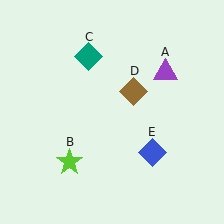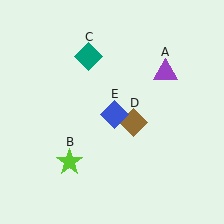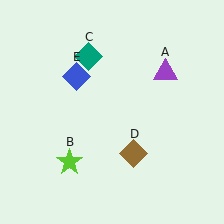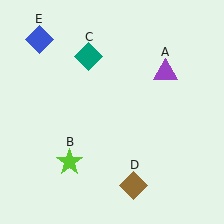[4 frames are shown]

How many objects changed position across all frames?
2 objects changed position: brown diamond (object D), blue diamond (object E).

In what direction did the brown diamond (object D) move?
The brown diamond (object D) moved down.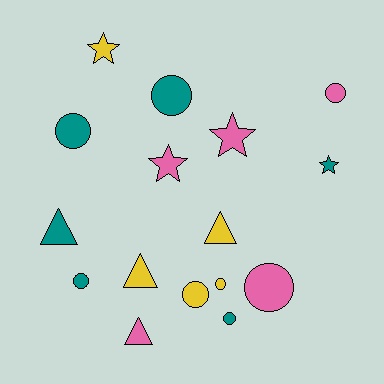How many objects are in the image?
There are 16 objects.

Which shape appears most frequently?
Circle, with 8 objects.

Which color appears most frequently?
Teal, with 6 objects.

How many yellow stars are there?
There is 1 yellow star.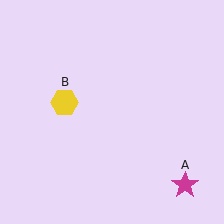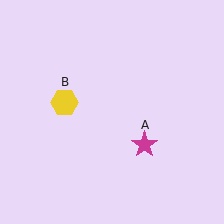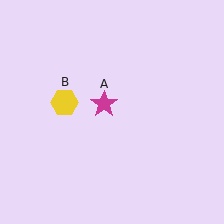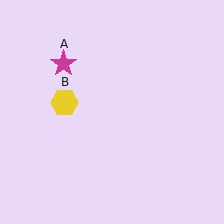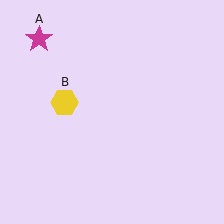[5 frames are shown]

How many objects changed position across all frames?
1 object changed position: magenta star (object A).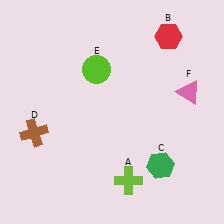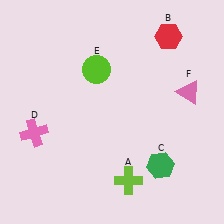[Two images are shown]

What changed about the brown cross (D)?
In Image 1, D is brown. In Image 2, it changed to pink.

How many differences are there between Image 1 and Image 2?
There is 1 difference between the two images.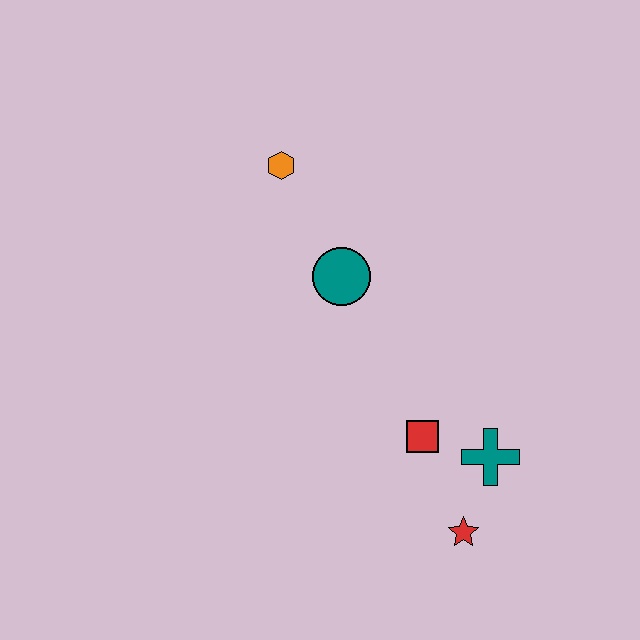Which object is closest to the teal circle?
The orange hexagon is closest to the teal circle.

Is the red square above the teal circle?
No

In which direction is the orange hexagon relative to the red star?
The orange hexagon is above the red star.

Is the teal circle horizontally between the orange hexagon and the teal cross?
Yes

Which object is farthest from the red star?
The orange hexagon is farthest from the red star.